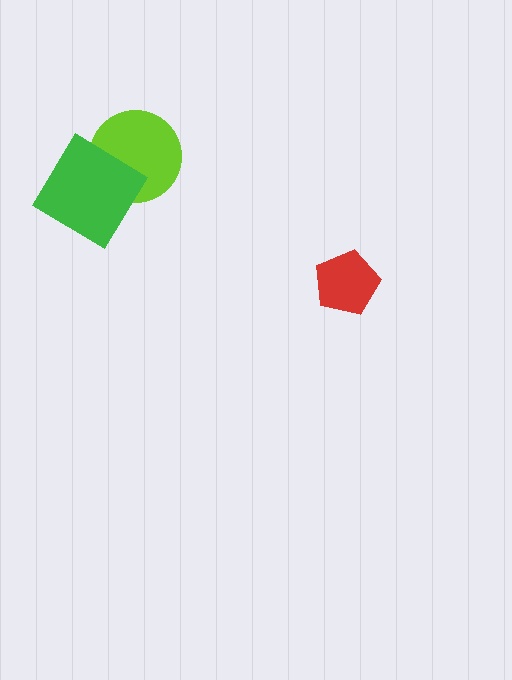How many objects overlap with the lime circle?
1 object overlaps with the lime circle.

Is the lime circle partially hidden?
Yes, it is partially covered by another shape.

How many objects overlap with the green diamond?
1 object overlaps with the green diamond.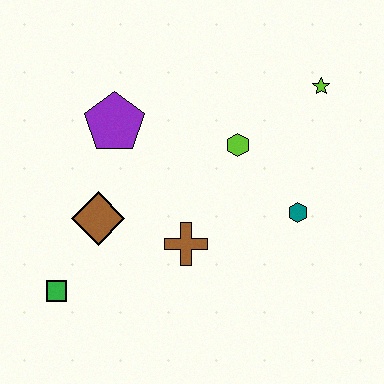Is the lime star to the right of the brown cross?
Yes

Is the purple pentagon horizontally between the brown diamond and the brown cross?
Yes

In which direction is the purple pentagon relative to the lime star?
The purple pentagon is to the left of the lime star.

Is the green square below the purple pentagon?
Yes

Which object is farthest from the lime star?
The green square is farthest from the lime star.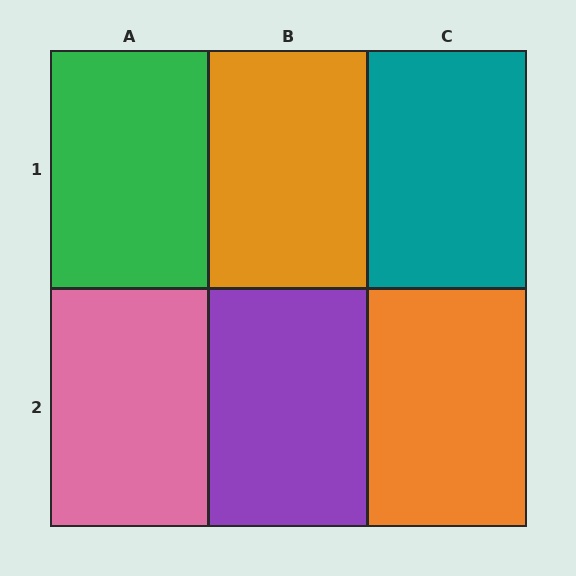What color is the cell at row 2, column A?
Pink.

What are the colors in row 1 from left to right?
Green, orange, teal.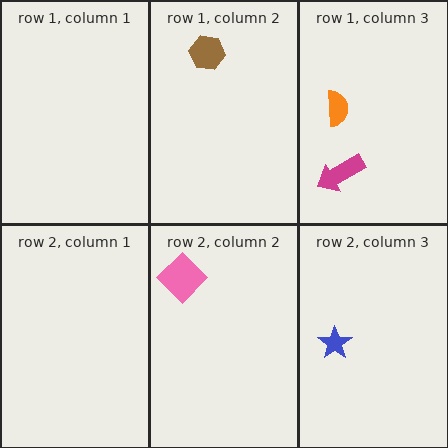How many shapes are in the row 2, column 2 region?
1.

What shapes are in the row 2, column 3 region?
The blue star.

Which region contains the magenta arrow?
The row 1, column 3 region.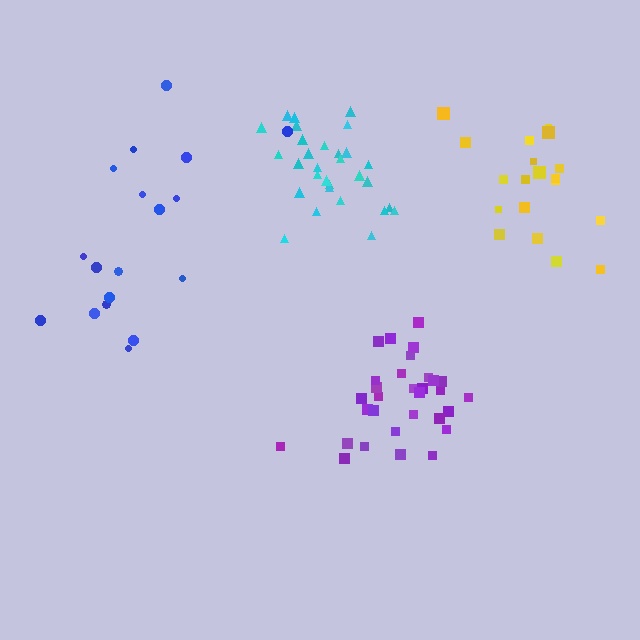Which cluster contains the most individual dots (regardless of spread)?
Purple (31).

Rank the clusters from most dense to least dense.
cyan, purple, yellow, blue.